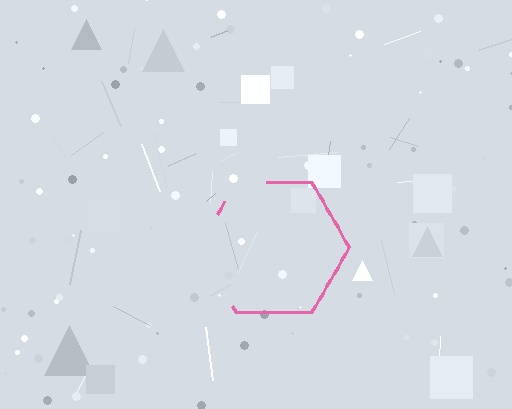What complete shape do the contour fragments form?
The contour fragments form a hexagon.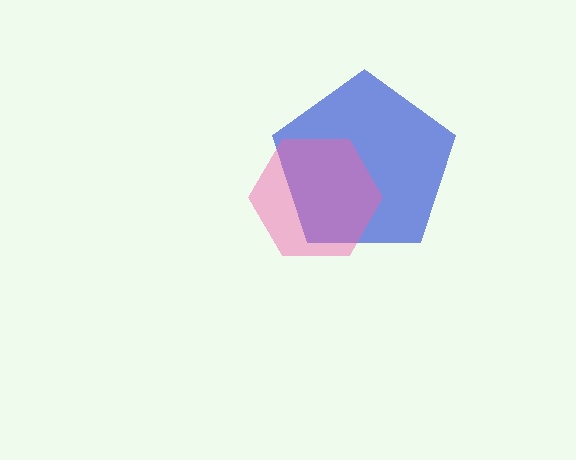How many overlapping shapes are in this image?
There are 2 overlapping shapes in the image.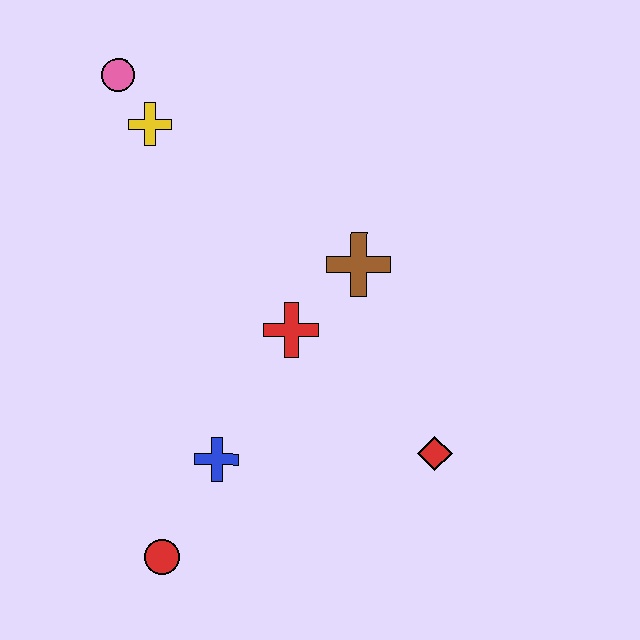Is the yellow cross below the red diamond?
No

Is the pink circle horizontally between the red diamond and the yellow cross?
No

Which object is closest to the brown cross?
The red cross is closest to the brown cross.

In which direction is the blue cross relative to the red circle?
The blue cross is above the red circle.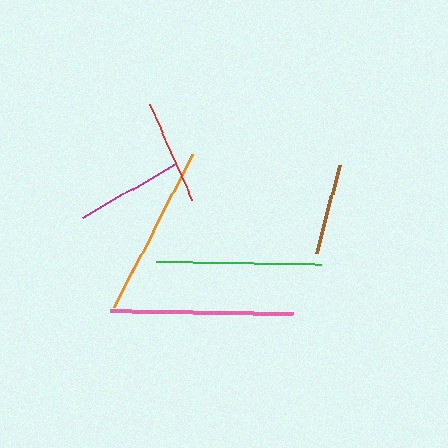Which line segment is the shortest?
The brown line is the shortest at approximately 91 pixels.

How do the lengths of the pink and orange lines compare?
The pink and orange lines are approximately the same length.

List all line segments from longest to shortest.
From longest to shortest: pink, orange, green, magenta, red, brown.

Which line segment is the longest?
The pink line is the longest at approximately 183 pixels.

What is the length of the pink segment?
The pink segment is approximately 183 pixels long.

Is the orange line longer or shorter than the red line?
The orange line is longer than the red line.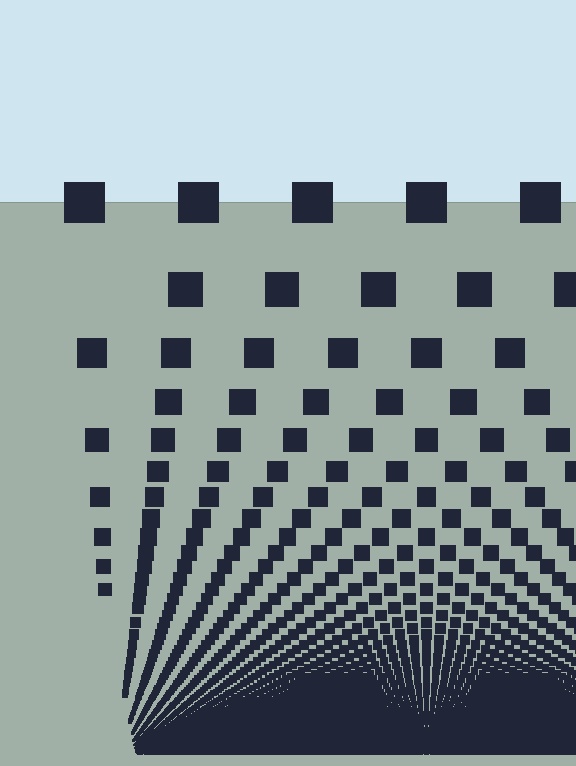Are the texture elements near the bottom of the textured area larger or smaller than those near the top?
Smaller. The gradient is inverted — elements near the bottom are smaller and denser.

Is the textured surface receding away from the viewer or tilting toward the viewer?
The surface appears to tilt toward the viewer. Texture elements get larger and sparser toward the top.